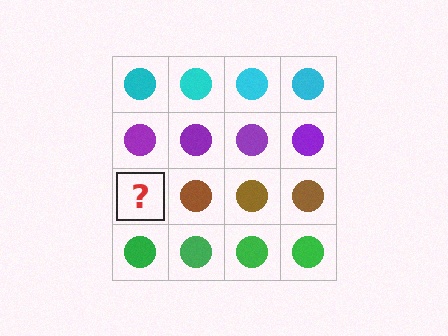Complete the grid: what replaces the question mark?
The question mark should be replaced with a brown circle.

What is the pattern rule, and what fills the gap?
The rule is that each row has a consistent color. The gap should be filled with a brown circle.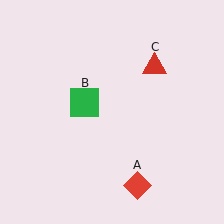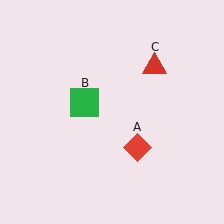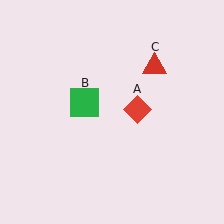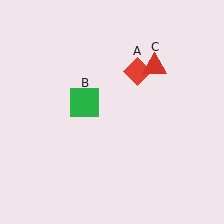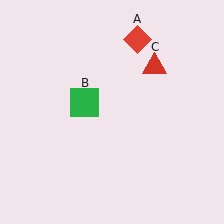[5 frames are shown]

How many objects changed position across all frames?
1 object changed position: red diamond (object A).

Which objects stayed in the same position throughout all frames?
Green square (object B) and red triangle (object C) remained stationary.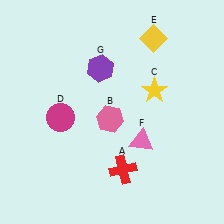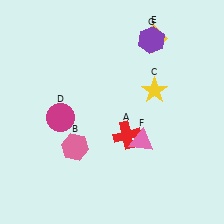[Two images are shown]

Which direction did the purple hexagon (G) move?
The purple hexagon (G) moved right.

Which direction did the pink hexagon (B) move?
The pink hexagon (B) moved left.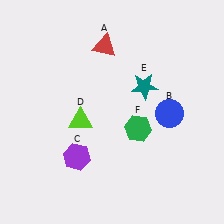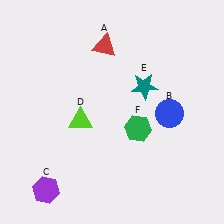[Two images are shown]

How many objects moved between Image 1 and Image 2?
1 object moved between the two images.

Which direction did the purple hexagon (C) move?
The purple hexagon (C) moved down.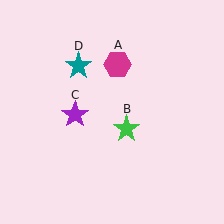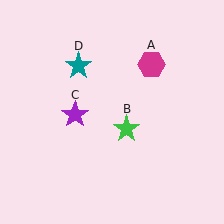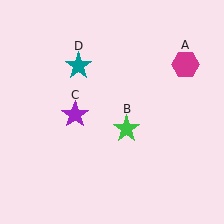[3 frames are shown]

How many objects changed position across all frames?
1 object changed position: magenta hexagon (object A).